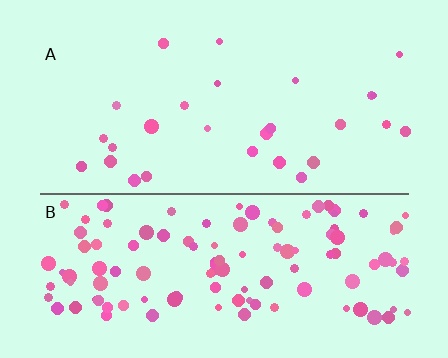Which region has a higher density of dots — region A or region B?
B (the bottom).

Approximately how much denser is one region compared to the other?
Approximately 4.2× — region B over region A.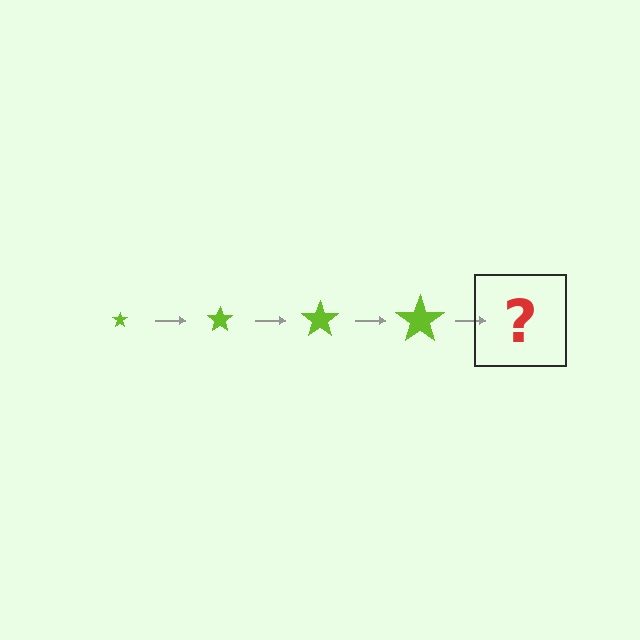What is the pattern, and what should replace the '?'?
The pattern is that the star gets progressively larger each step. The '?' should be a lime star, larger than the previous one.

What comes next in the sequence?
The next element should be a lime star, larger than the previous one.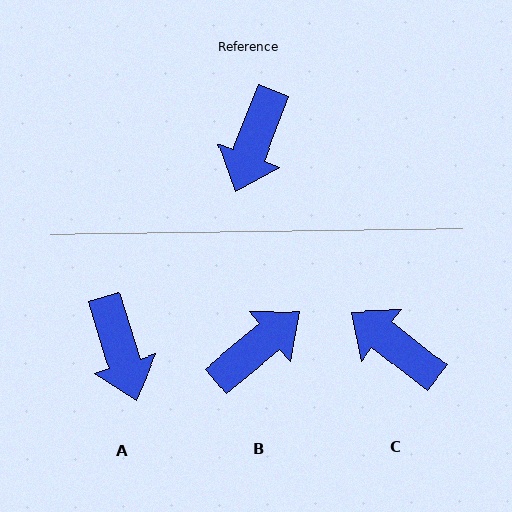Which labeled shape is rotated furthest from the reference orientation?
B, about 150 degrees away.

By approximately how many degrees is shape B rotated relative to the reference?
Approximately 150 degrees counter-clockwise.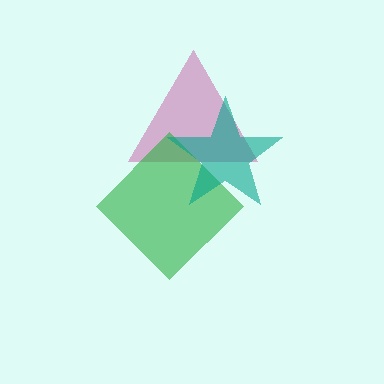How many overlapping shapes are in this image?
There are 3 overlapping shapes in the image.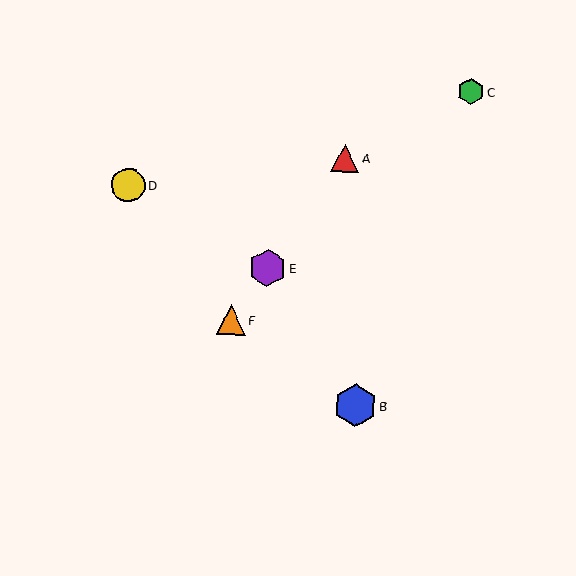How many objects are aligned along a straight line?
3 objects (A, E, F) are aligned along a straight line.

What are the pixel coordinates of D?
Object D is at (128, 185).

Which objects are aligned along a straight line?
Objects A, E, F are aligned along a straight line.